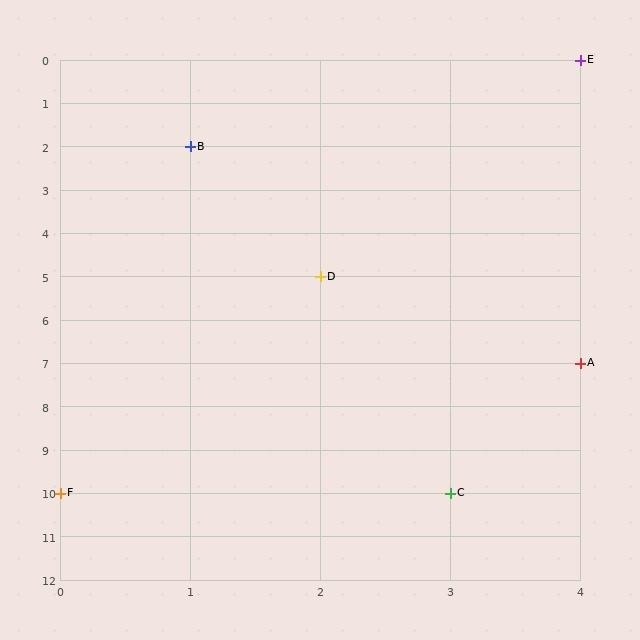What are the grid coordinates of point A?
Point A is at grid coordinates (4, 7).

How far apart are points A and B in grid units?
Points A and B are 3 columns and 5 rows apart (about 5.8 grid units diagonally).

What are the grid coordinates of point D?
Point D is at grid coordinates (2, 5).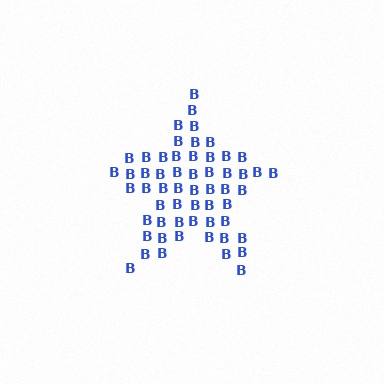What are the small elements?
The small elements are letter B's.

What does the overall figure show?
The overall figure shows a star.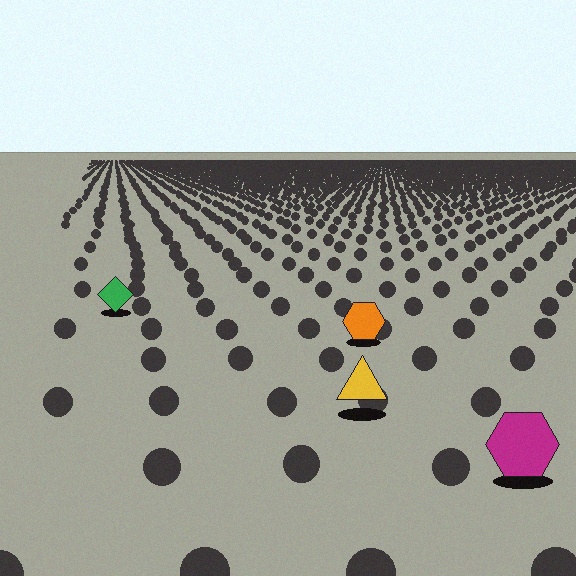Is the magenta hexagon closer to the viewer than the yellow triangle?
Yes. The magenta hexagon is closer — you can tell from the texture gradient: the ground texture is coarser near it.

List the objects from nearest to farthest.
From nearest to farthest: the magenta hexagon, the yellow triangle, the orange hexagon, the green diamond.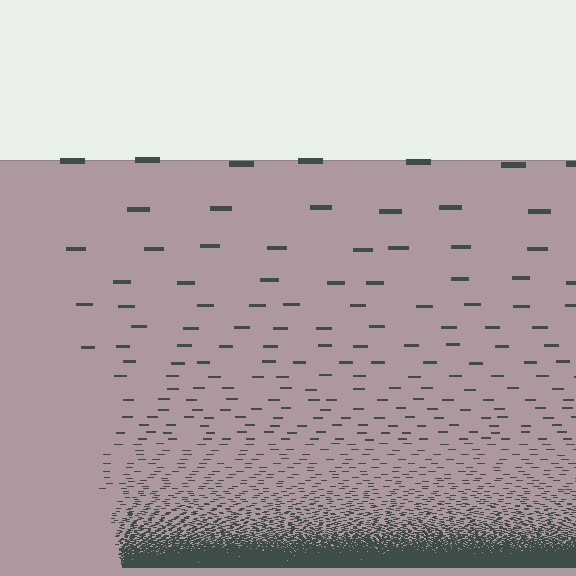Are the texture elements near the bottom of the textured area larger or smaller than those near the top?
Smaller. The gradient is inverted — elements near the bottom are smaller and denser.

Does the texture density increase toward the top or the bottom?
Density increases toward the bottom.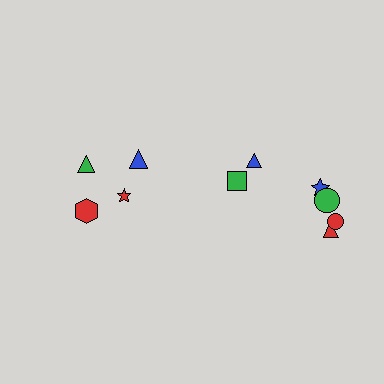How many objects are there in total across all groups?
There are 10 objects.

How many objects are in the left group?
There are 4 objects.